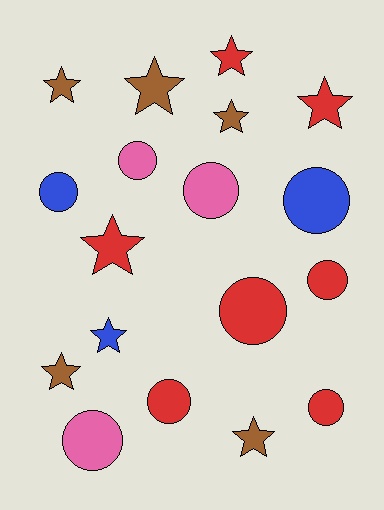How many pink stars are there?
There are no pink stars.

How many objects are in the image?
There are 18 objects.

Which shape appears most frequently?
Circle, with 9 objects.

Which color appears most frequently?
Red, with 7 objects.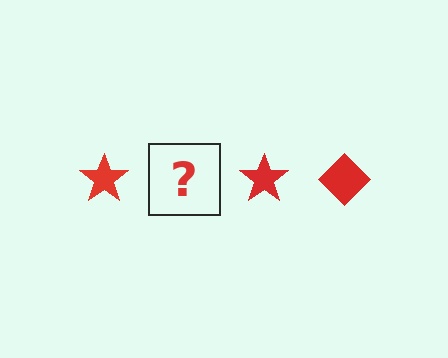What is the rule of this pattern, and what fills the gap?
The rule is that the pattern cycles through star, diamond shapes in red. The gap should be filled with a red diamond.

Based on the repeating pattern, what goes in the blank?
The blank should be a red diamond.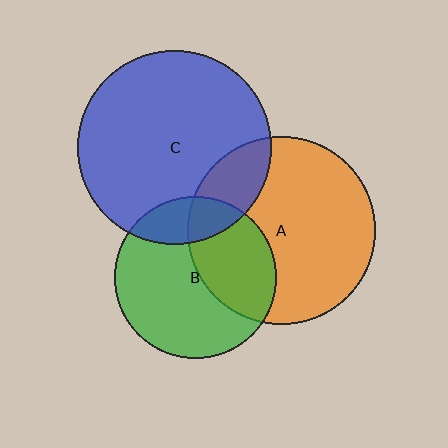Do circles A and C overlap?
Yes.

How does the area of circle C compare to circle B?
Approximately 1.4 times.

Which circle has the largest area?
Circle C (blue).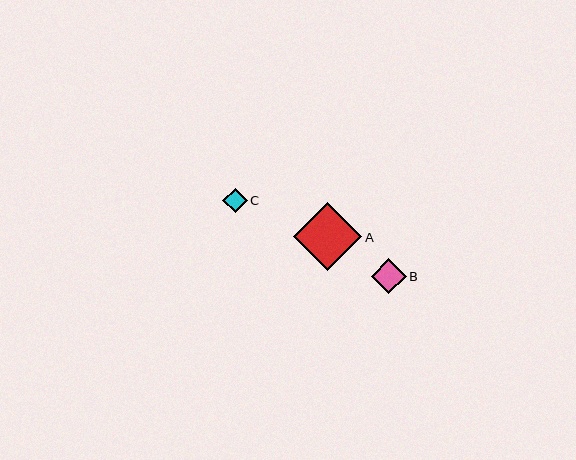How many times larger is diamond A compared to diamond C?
Diamond A is approximately 2.8 times the size of diamond C.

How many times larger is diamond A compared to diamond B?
Diamond A is approximately 1.9 times the size of diamond B.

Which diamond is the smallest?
Diamond C is the smallest with a size of approximately 25 pixels.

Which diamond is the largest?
Diamond A is the largest with a size of approximately 69 pixels.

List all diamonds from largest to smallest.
From largest to smallest: A, B, C.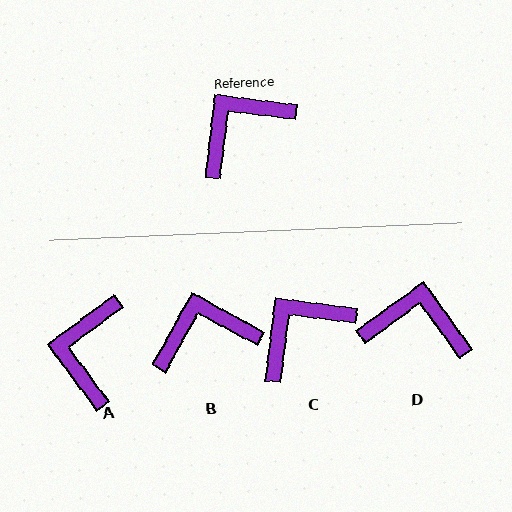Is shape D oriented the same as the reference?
No, it is off by about 47 degrees.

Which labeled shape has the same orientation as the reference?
C.